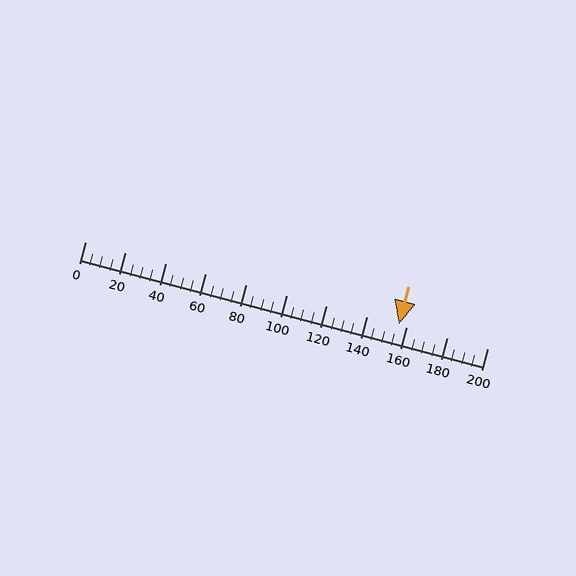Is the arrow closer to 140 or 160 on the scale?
The arrow is closer to 160.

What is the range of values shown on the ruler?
The ruler shows values from 0 to 200.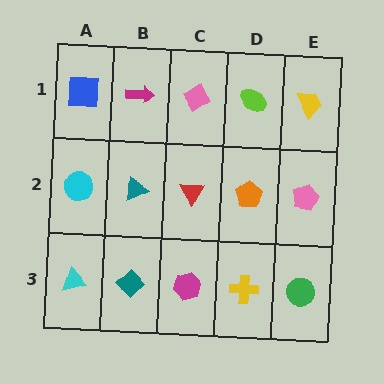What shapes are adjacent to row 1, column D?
An orange pentagon (row 2, column D), a pink diamond (row 1, column C), a yellow trapezoid (row 1, column E).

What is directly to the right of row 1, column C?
A lime ellipse.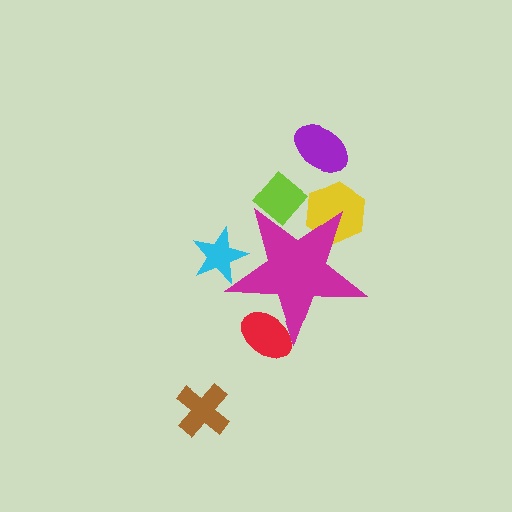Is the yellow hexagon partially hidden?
Yes, the yellow hexagon is partially hidden behind the magenta star.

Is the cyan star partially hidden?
Yes, the cyan star is partially hidden behind the magenta star.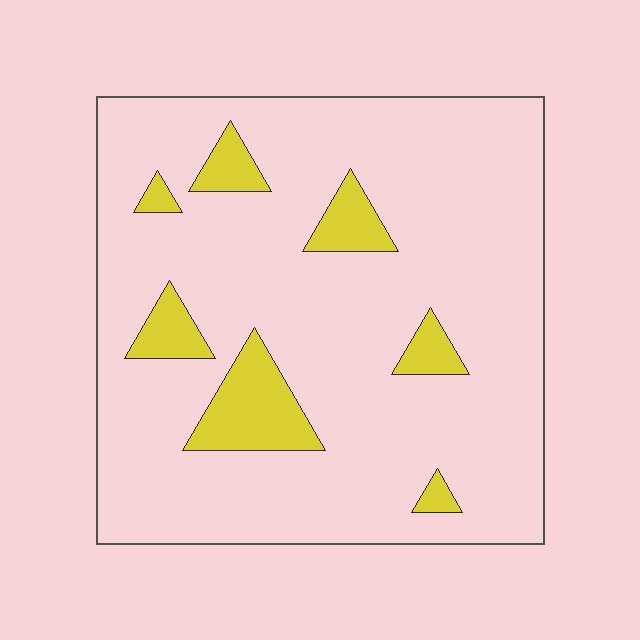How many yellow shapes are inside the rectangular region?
7.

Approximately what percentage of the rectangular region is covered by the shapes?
Approximately 10%.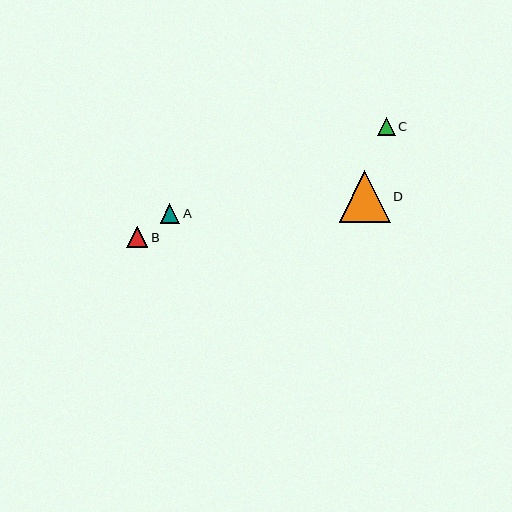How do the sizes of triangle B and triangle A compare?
Triangle B and triangle A are approximately the same size.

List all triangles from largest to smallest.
From largest to smallest: D, B, A, C.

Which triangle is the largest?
Triangle D is the largest with a size of approximately 51 pixels.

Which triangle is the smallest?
Triangle C is the smallest with a size of approximately 18 pixels.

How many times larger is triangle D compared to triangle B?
Triangle D is approximately 2.4 times the size of triangle B.